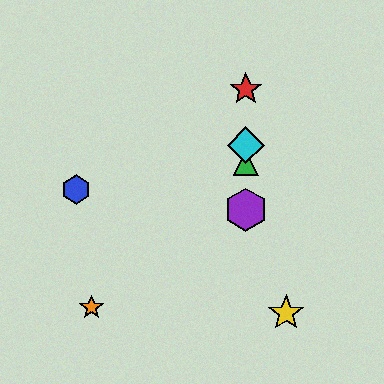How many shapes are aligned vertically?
4 shapes (the red star, the green triangle, the purple hexagon, the cyan diamond) are aligned vertically.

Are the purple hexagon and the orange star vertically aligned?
No, the purple hexagon is at x≈246 and the orange star is at x≈91.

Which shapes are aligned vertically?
The red star, the green triangle, the purple hexagon, the cyan diamond are aligned vertically.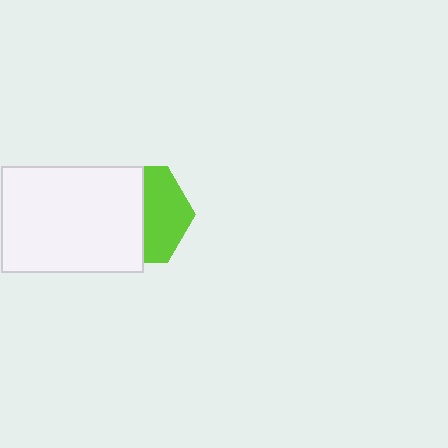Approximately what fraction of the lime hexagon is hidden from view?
Roughly 54% of the lime hexagon is hidden behind the white rectangle.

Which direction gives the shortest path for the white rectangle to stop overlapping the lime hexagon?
Moving left gives the shortest separation.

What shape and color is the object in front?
The object in front is a white rectangle.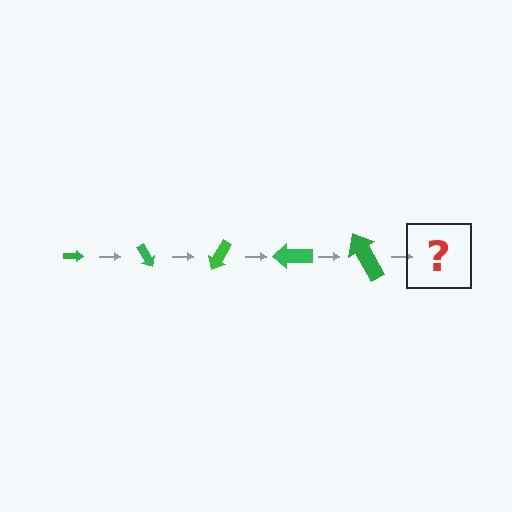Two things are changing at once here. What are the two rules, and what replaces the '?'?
The two rules are that the arrow grows larger each step and it rotates 60 degrees each step. The '?' should be an arrow, larger than the previous one and rotated 300 degrees from the start.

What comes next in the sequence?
The next element should be an arrow, larger than the previous one and rotated 300 degrees from the start.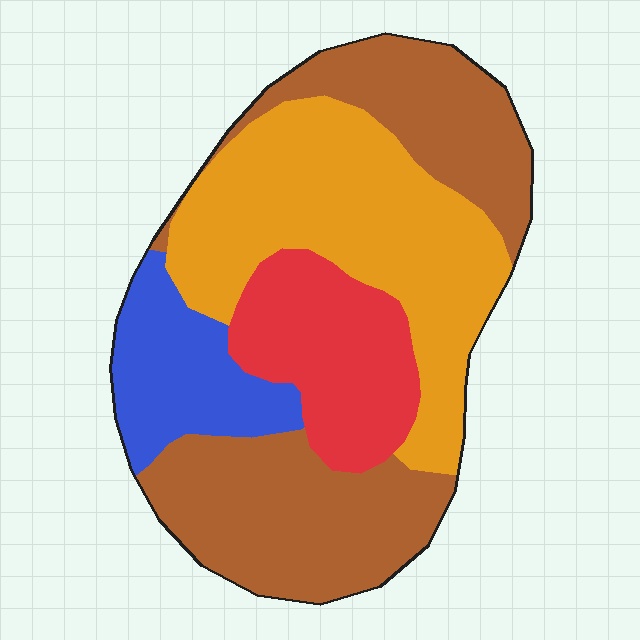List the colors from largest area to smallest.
From largest to smallest: brown, orange, red, blue.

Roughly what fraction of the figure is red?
Red takes up about one sixth (1/6) of the figure.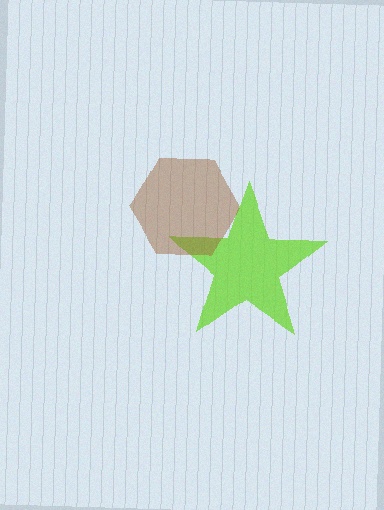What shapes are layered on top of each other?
The layered shapes are: a lime star, a brown hexagon.